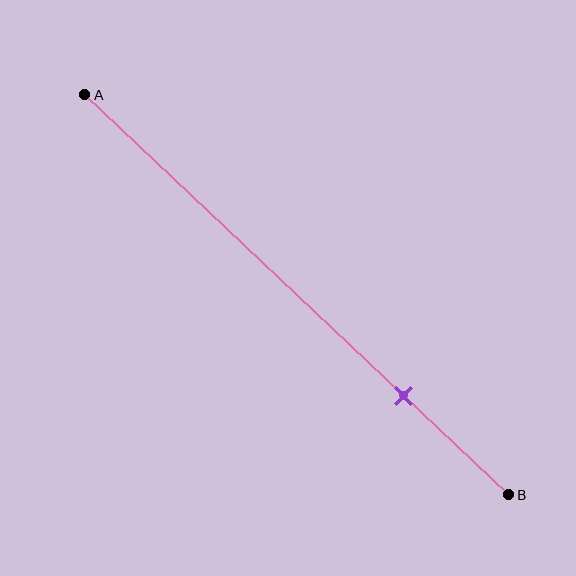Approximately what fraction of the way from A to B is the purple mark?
The purple mark is approximately 75% of the way from A to B.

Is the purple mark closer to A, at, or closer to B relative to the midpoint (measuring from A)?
The purple mark is closer to point B than the midpoint of segment AB.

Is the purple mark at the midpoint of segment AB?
No, the mark is at about 75% from A, not at the 50% midpoint.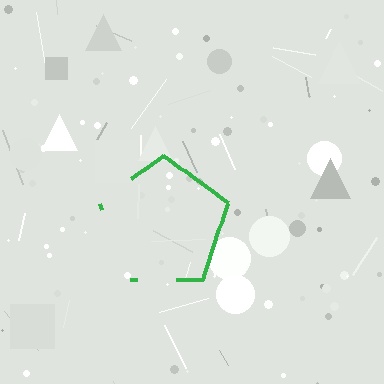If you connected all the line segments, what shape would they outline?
They would outline a pentagon.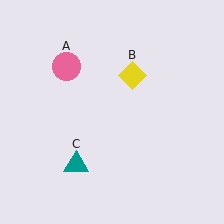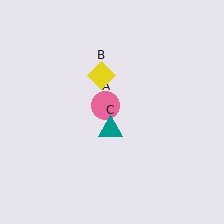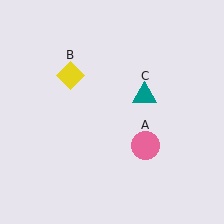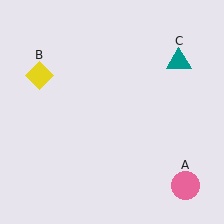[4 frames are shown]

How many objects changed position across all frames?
3 objects changed position: pink circle (object A), yellow diamond (object B), teal triangle (object C).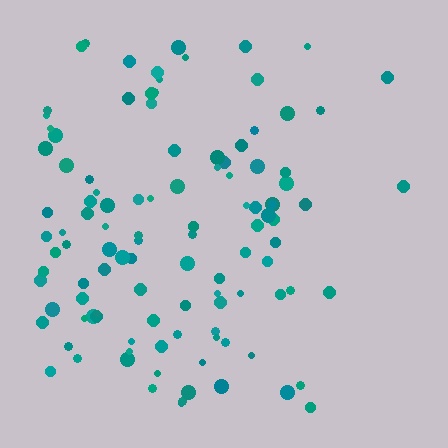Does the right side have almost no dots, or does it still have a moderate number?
Still a moderate number, just noticeably fewer than the left.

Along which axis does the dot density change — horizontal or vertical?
Horizontal.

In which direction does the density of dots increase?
From right to left, with the left side densest.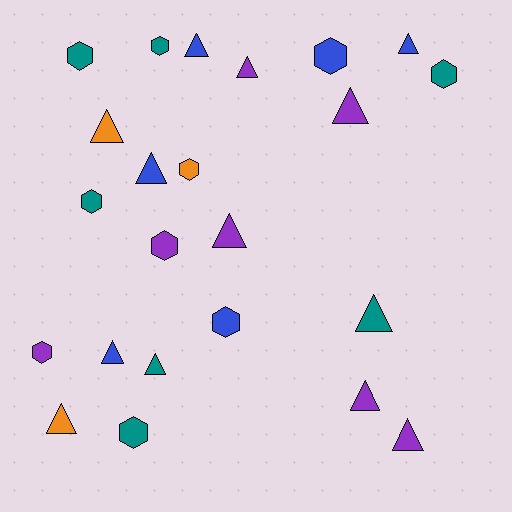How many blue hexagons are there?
There are 2 blue hexagons.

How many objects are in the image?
There are 23 objects.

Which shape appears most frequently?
Triangle, with 13 objects.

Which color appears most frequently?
Purple, with 7 objects.